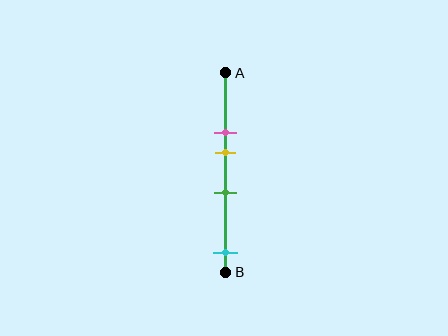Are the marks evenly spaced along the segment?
No, the marks are not evenly spaced.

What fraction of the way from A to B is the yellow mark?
The yellow mark is approximately 40% (0.4) of the way from A to B.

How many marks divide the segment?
There are 4 marks dividing the segment.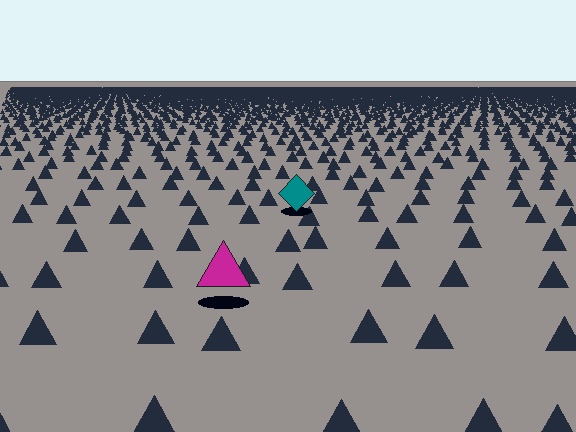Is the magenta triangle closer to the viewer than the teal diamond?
Yes. The magenta triangle is closer — you can tell from the texture gradient: the ground texture is coarser near it.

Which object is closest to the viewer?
The magenta triangle is closest. The texture marks near it are larger and more spread out.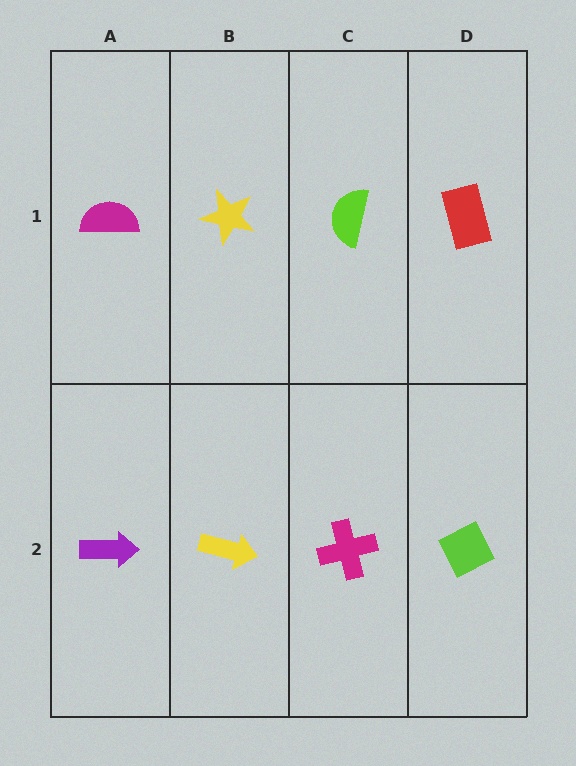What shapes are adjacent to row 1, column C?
A magenta cross (row 2, column C), a yellow star (row 1, column B), a red rectangle (row 1, column D).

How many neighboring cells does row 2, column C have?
3.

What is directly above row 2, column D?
A red rectangle.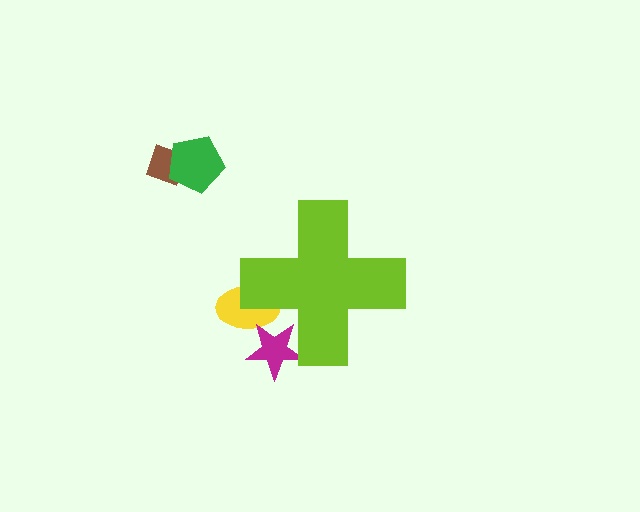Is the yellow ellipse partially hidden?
Yes, the yellow ellipse is partially hidden behind the lime cross.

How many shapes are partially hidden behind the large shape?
2 shapes are partially hidden.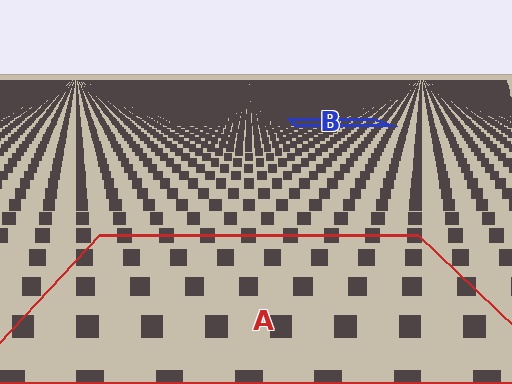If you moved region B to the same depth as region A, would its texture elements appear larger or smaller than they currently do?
They would appear larger. At a closer depth, the same texture elements are projected at a bigger on-screen size.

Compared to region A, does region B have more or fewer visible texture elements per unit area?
Region B has more texture elements per unit area — they are packed more densely because it is farther away.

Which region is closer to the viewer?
Region A is closer. The texture elements there are larger and more spread out.